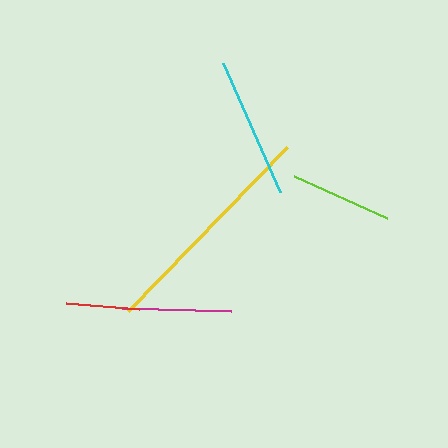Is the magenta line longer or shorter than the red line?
The magenta line is longer than the red line.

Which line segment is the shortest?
The red line is the shortest at approximately 73 pixels.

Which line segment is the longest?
The yellow line is the longest at approximately 228 pixels.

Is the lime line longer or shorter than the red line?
The lime line is longer than the red line.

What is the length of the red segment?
The red segment is approximately 73 pixels long.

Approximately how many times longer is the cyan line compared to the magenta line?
The cyan line is approximately 1.3 times the length of the magenta line.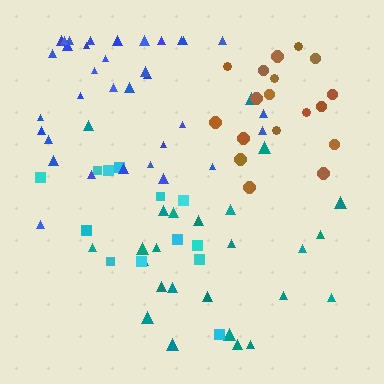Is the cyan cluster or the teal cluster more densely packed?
Teal.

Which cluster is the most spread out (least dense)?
Cyan.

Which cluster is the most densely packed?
Brown.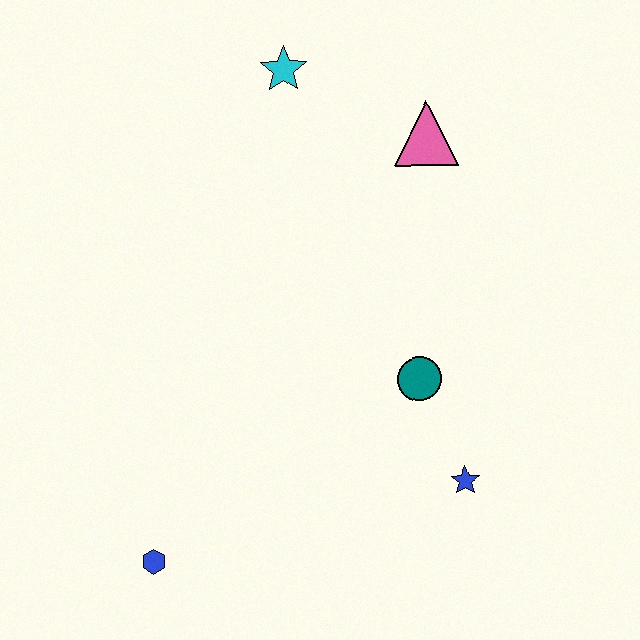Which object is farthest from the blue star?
The cyan star is farthest from the blue star.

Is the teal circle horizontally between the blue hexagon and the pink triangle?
Yes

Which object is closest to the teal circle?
The blue star is closest to the teal circle.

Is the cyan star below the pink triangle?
No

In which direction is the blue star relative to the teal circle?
The blue star is below the teal circle.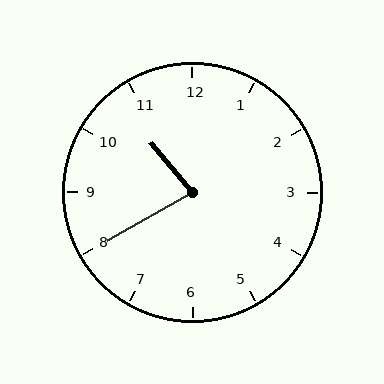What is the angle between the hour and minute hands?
Approximately 80 degrees.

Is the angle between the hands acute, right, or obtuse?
It is acute.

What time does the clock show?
10:40.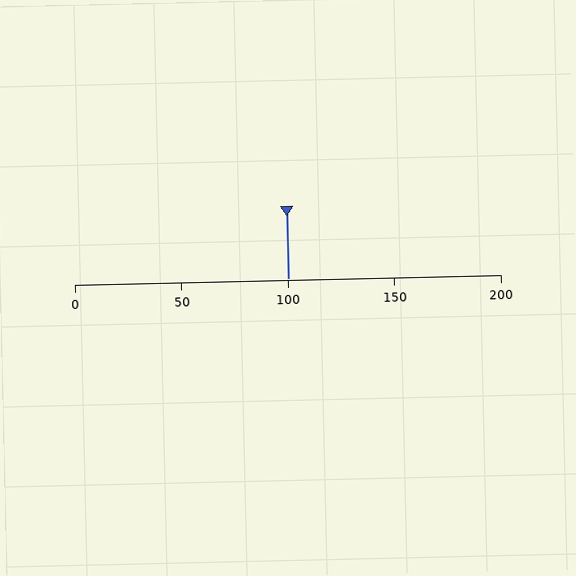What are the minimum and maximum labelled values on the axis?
The axis runs from 0 to 200.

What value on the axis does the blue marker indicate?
The marker indicates approximately 100.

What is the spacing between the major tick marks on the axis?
The major ticks are spaced 50 apart.